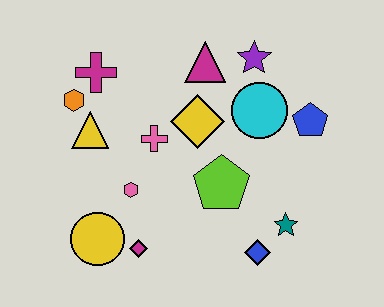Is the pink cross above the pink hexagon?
Yes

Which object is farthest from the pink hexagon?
The blue pentagon is farthest from the pink hexagon.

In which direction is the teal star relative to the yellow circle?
The teal star is to the right of the yellow circle.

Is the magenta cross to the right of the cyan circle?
No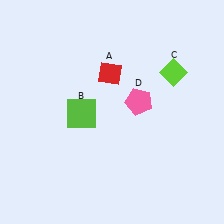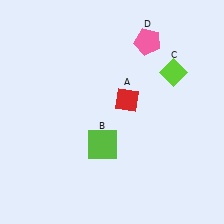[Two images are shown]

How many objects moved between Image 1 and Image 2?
3 objects moved between the two images.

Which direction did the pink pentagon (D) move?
The pink pentagon (D) moved up.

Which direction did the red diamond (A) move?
The red diamond (A) moved down.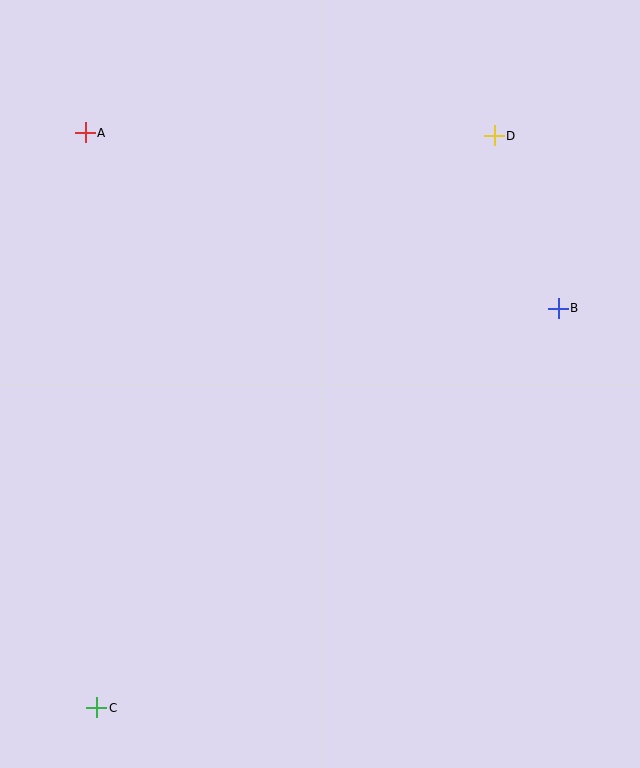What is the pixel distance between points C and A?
The distance between C and A is 575 pixels.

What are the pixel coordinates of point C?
Point C is at (97, 708).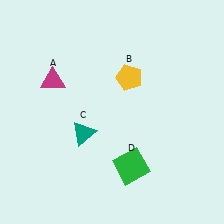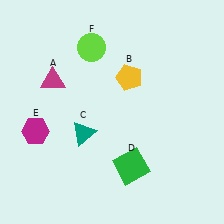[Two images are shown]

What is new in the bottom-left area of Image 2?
A magenta hexagon (E) was added in the bottom-left area of Image 2.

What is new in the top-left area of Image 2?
A lime circle (F) was added in the top-left area of Image 2.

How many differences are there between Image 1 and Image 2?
There are 2 differences between the two images.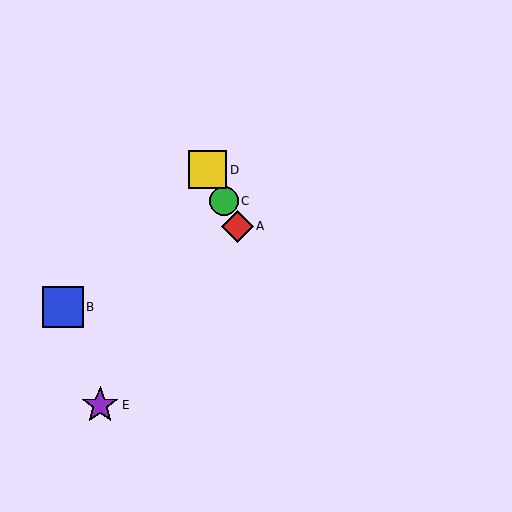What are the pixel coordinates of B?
Object B is at (63, 307).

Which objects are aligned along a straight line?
Objects A, C, D are aligned along a straight line.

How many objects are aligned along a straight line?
3 objects (A, C, D) are aligned along a straight line.